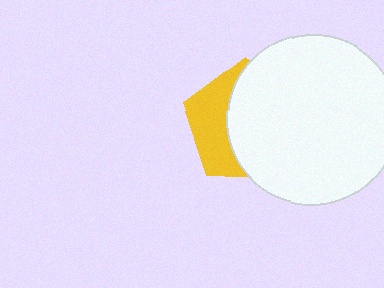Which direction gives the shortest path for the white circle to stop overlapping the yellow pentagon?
Moving right gives the shortest separation.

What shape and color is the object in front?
The object in front is a white circle.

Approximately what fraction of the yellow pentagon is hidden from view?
Roughly 63% of the yellow pentagon is hidden behind the white circle.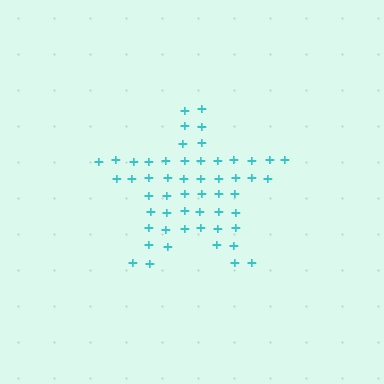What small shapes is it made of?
It is made of small plus signs.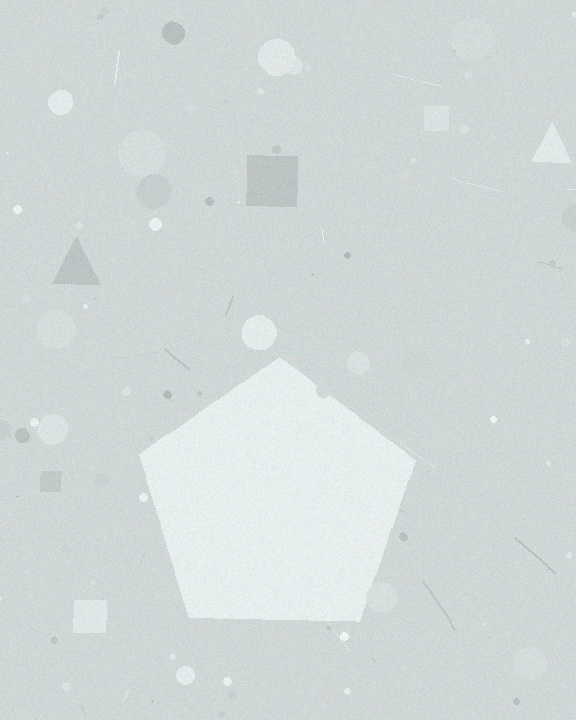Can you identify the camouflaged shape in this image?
The camouflaged shape is a pentagon.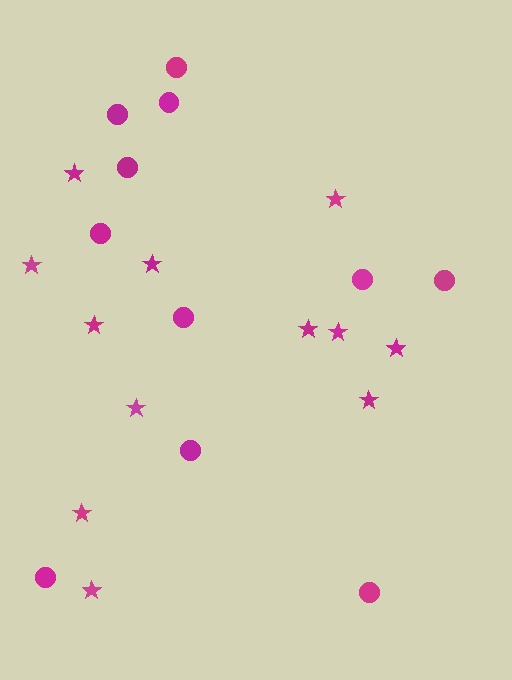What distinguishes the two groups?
There are 2 groups: one group of circles (11) and one group of stars (12).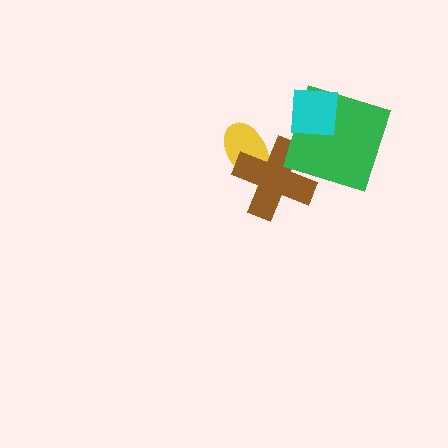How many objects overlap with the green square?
2 objects overlap with the green square.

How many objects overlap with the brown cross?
2 objects overlap with the brown cross.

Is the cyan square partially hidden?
No, no other shape covers it.